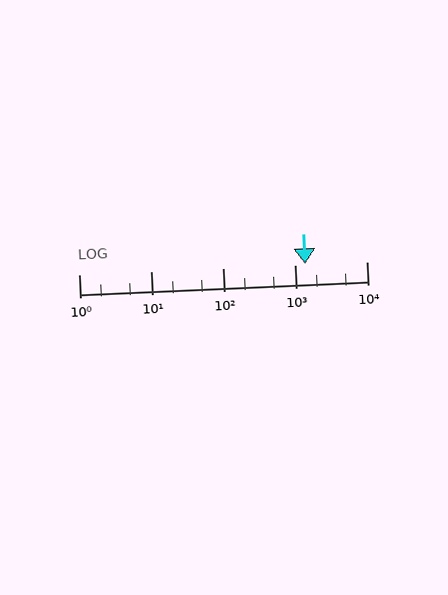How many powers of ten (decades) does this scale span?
The scale spans 4 decades, from 1 to 10000.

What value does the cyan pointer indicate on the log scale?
The pointer indicates approximately 1400.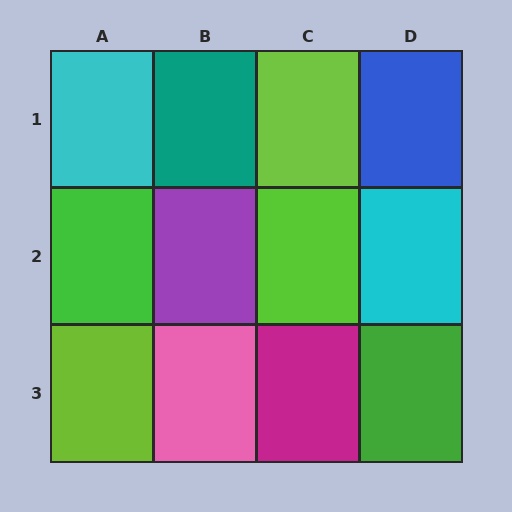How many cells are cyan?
2 cells are cyan.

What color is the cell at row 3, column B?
Pink.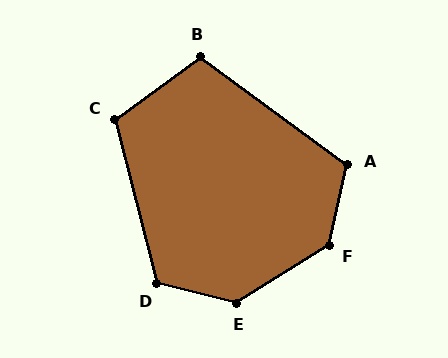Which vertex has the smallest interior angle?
B, at approximately 107 degrees.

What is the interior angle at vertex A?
Approximately 114 degrees (obtuse).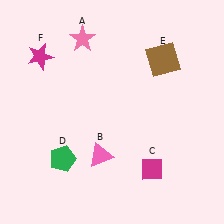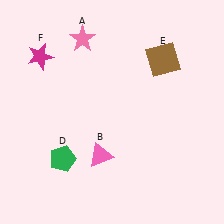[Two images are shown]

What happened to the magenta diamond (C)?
The magenta diamond (C) was removed in Image 2. It was in the bottom-right area of Image 1.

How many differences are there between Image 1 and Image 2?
There is 1 difference between the two images.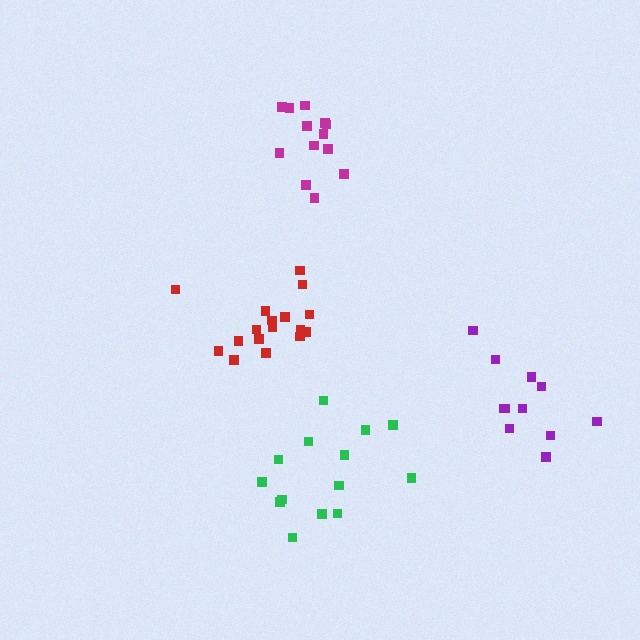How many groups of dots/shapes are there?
There are 4 groups.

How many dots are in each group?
Group 1: 17 dots, Group 2: 12 dots, Group 3: 14 dots, Group 4: 13 dots (56 total).